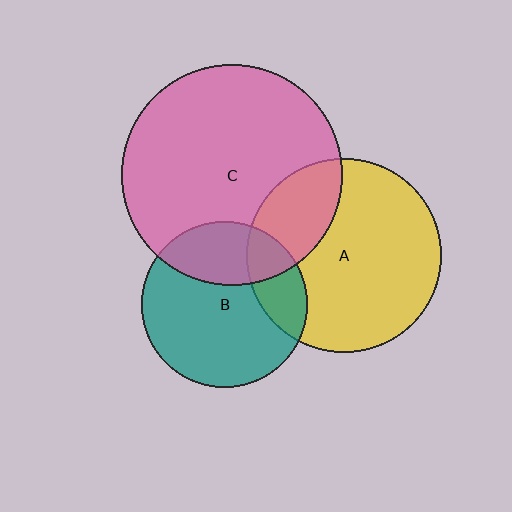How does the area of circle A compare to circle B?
Approximately 1.4 times.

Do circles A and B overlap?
Yes.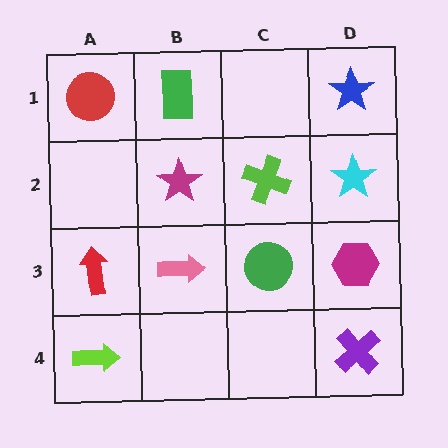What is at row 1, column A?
A red circle.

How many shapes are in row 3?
4 shapes.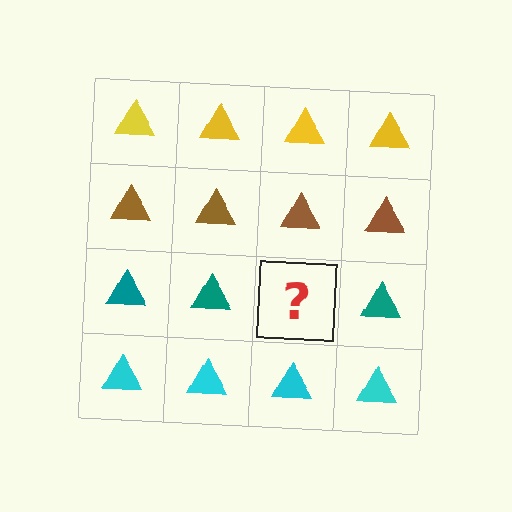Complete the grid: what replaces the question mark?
The question mark should be replaced with a teal triangle.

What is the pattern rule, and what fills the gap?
The rule is that each row has a consistent color. The gap should be filled with a teal triangle.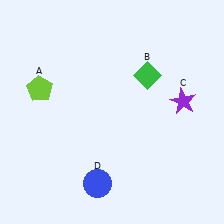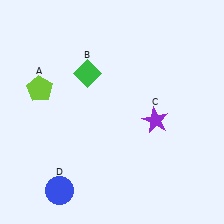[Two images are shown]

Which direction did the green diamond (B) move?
The green diamond (B) moved left.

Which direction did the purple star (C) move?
The purple star (C) moved left.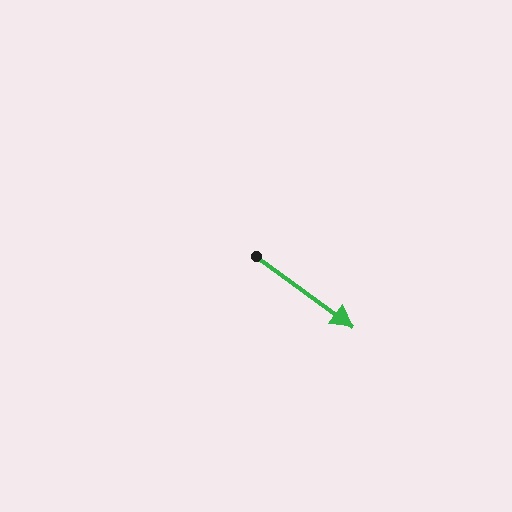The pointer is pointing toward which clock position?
Roughly 4 o'clock.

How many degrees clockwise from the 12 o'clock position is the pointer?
Approximately 126 degrees.